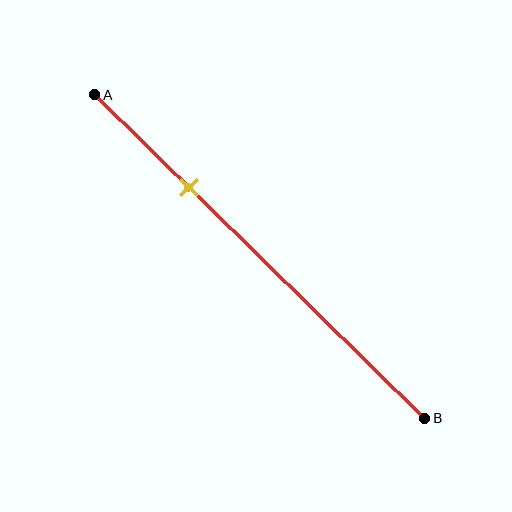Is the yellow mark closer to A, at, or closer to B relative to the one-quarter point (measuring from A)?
The yellow mark is closer to point B than the one-quarter point of segment AB.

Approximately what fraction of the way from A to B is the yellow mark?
The yellow mark is approximately 30% of the way from A to B.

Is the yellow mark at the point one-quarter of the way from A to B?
No, the mark is at about 30% from A, not at the 25% one-quarter point.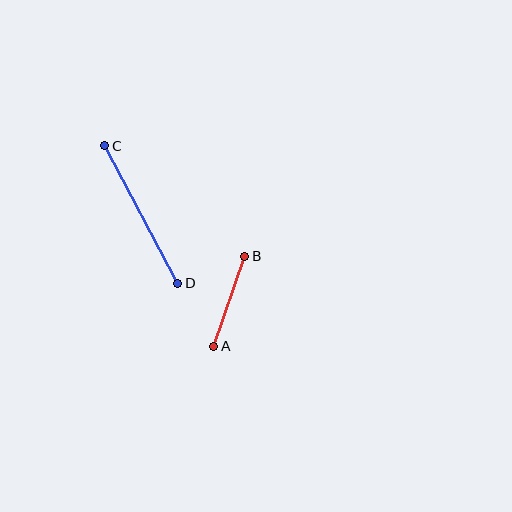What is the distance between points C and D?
The distance is approximately 156 pixels.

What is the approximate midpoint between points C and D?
The midpoint is at approximately (141, 215) pixels.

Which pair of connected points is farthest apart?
Points C and D are farthest apart.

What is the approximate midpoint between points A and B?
The midpoint is at approximately (229, 301) pixels.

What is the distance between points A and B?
The distance is approximately 95 pixels.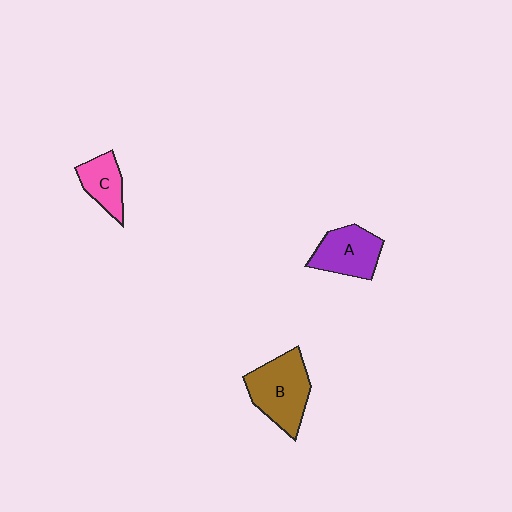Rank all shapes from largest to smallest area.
From largest to smallest: B (brown), A (purple), C (pink).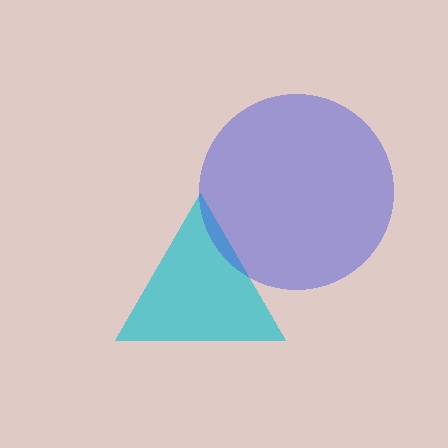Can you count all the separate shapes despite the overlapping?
Yes, there are 2 separate shapes.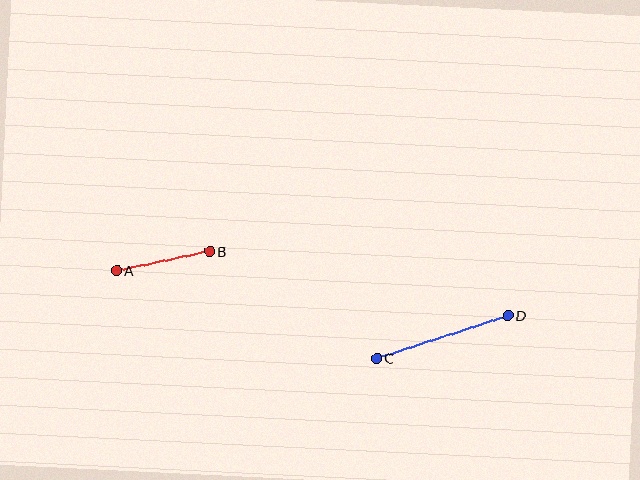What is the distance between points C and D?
The distance is approximately 138 pixels.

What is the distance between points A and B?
The distance is approximately 95 pixels.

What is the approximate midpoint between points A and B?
The midpoint is at approximately (163, 261) pixels.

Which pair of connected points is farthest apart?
Points C and D are farthest apart.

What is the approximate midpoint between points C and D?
The midpoint is at approximately (442, 337) pixels.